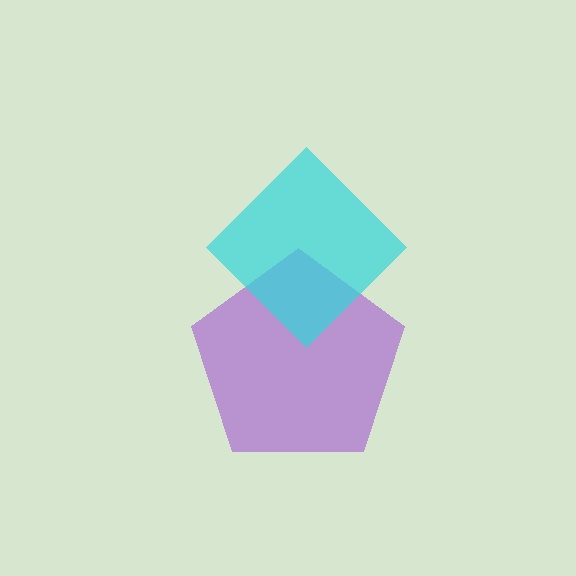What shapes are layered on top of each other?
The layered shapes are: a purple pentagon, a cyan diamond.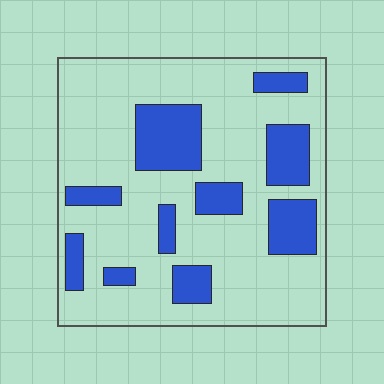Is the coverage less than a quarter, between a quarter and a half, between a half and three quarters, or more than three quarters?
Less than a quarter.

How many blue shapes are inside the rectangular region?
10.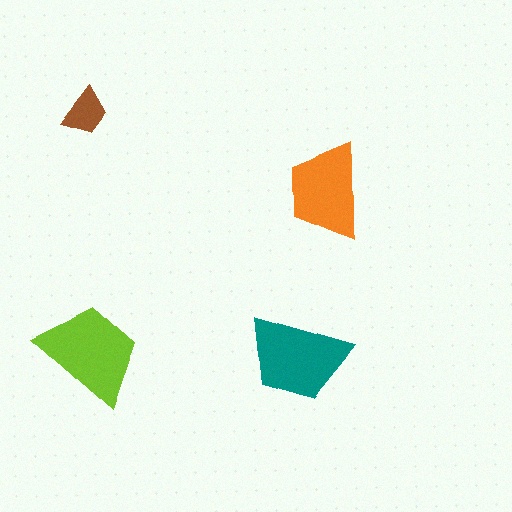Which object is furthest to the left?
The brown trapezoid is leftmost.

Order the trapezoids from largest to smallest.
the lime one, the teal one, the orange one, the brown one.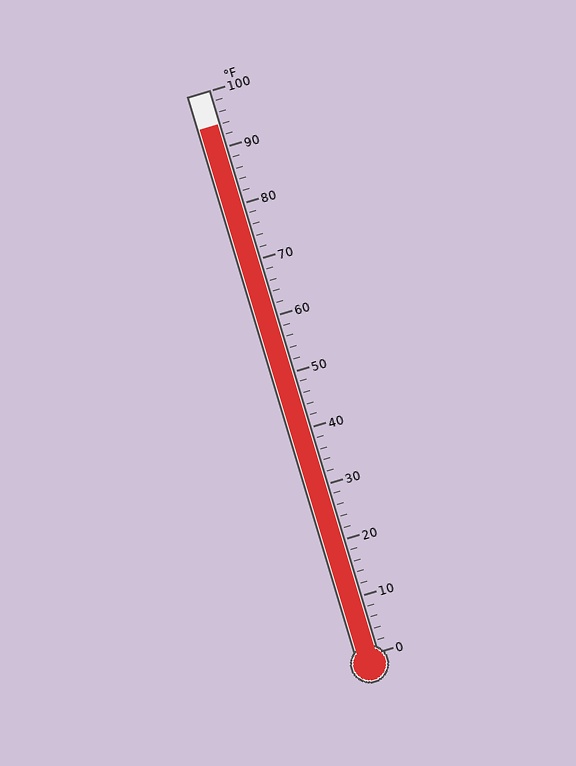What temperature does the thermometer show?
The thermometer shows approximately 94°F.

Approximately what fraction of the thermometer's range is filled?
The thermometer is filled to approximately 95% of its range.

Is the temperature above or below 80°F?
The temperature is above 80°F.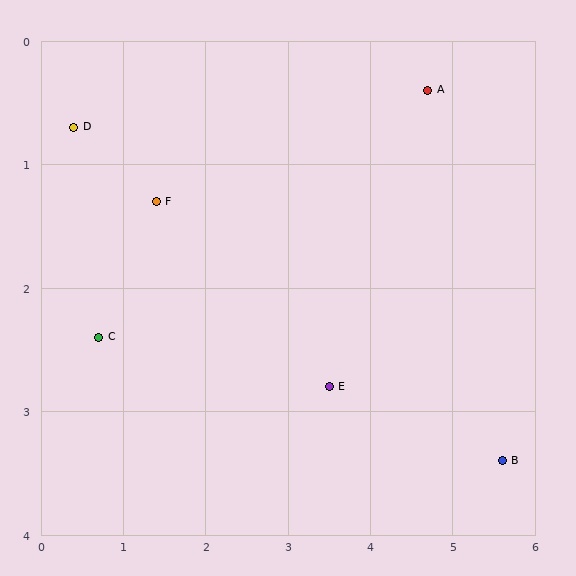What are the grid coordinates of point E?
Point E is at approximately (3.5, 2.8).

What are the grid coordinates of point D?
Point D is at approximately (0.4, 0.7).